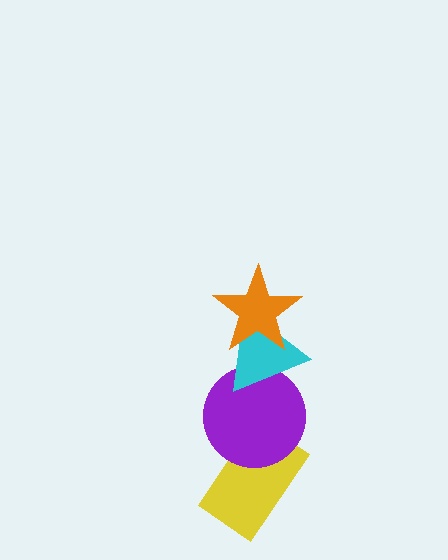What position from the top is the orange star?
The orange star is 1st from the top.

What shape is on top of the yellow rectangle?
The purple circle is on top of the yellow rectangle.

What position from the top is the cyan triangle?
The cyan triangle is 2nd from the top.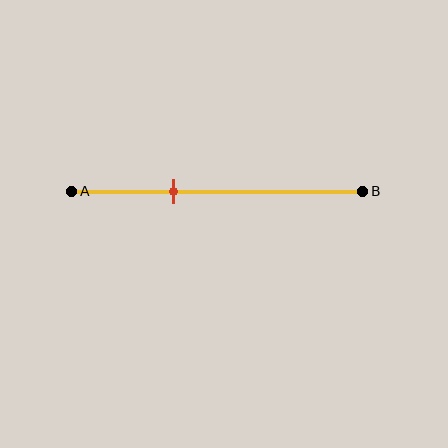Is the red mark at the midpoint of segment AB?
No, the mark is at about 35% from A, not at the 50% midpoint.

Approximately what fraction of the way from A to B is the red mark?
The red mark is approximately 35% of the way from A to B.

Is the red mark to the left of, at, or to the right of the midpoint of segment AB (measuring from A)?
The red mark is to the left of the midpoint of segment AB.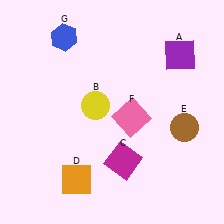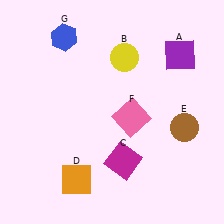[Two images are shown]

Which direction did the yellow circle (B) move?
The yellow circle (B) moved up.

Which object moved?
The yellow circle (B) moved up.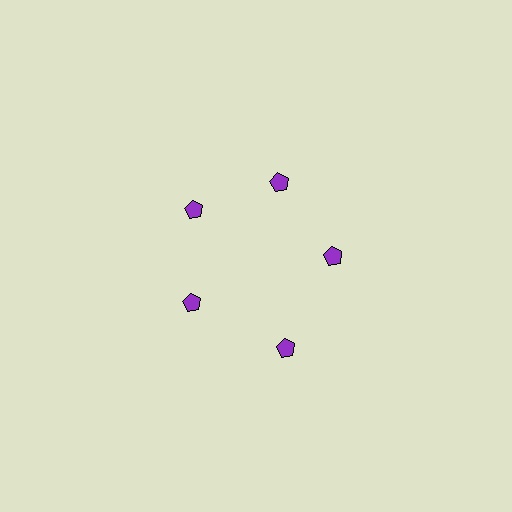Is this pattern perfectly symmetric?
No. The 5 purple pentagons are arranged in a ring, but one element near the 5 o'clock position is pushed outward from the center, breaking the 5-fold rotational symmetry.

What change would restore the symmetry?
The symmetry would be restored by moving it inward, back onto the ring so that all 5 pentagons sit at equal angles and equal distance from the center.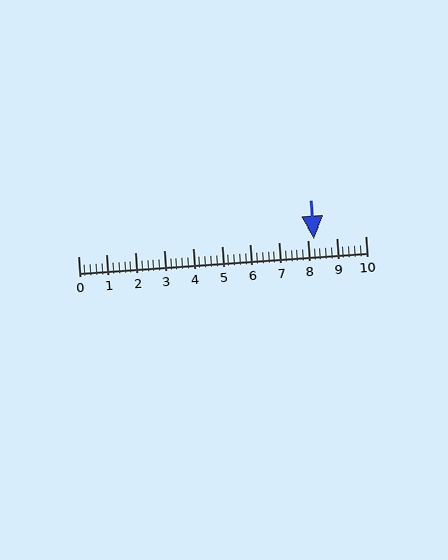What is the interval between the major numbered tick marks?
The major tick marks are spaced 1 units apart.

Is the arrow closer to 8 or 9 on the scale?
The arrow is closer to 8.